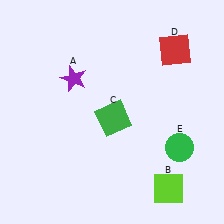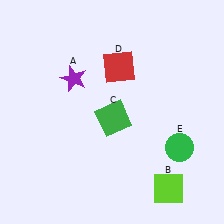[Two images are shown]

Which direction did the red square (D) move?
The red square (D) moved left.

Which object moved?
The red square (D) moved left.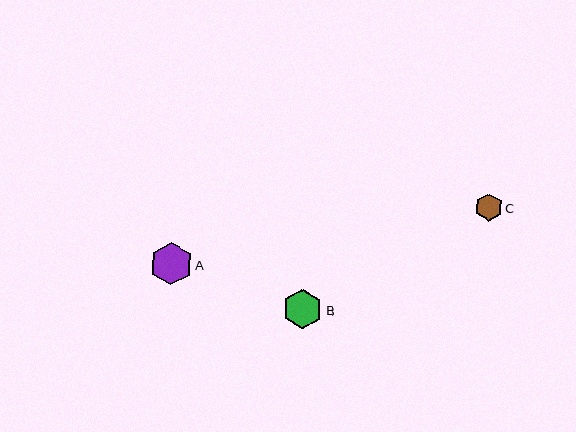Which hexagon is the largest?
Hexagon A is the largest with a size of approximately 42 pixels.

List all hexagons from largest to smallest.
From largest to smallest: A, B, C.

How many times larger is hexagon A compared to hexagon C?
Hexagon A is approximately 1.6 times the size of hexagon C.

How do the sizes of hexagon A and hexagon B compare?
Hexagon A and hexagon B are approximately the same size.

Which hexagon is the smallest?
Hexagon C is the smallest with a size of approximately 27 pixels.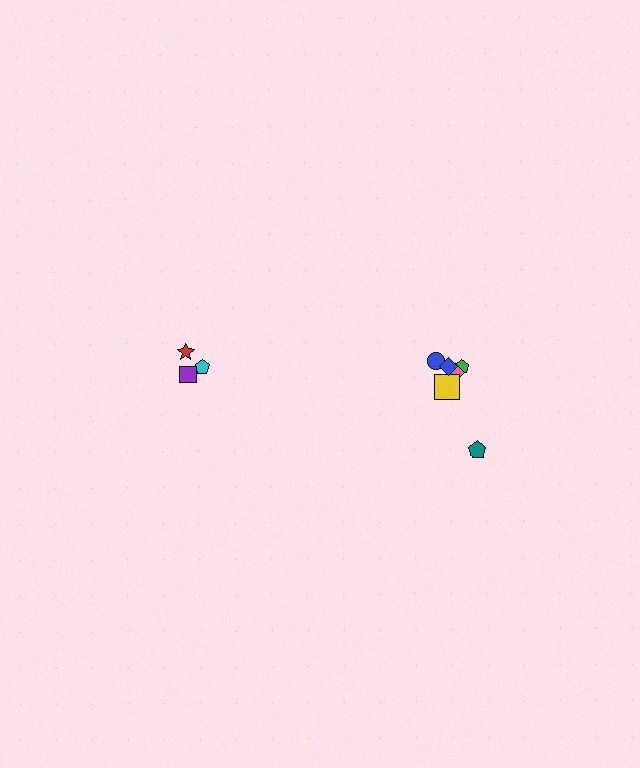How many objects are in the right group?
There are 6 objects.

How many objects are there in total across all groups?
There are 9 objects.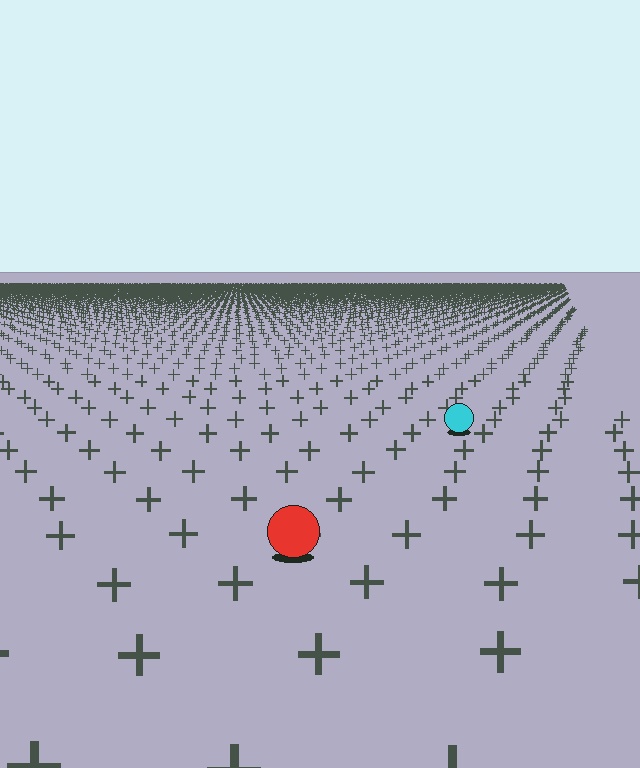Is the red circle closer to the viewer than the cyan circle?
Yes. The red circle is closer — you can tell from the texture gradient: the ground texture is coarser near it.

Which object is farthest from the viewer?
The cyan circle is farthest from the viewer. It appears smaller and the ground texture around it is denser.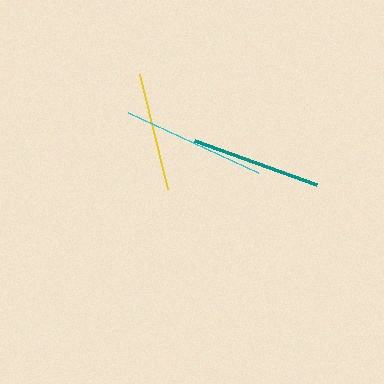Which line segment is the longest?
The cyan line is the longest at approximately 143 pixels.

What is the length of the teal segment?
The teal segment is approximately 130 pixels long.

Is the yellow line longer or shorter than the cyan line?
The cyan line is longer than the yellow line.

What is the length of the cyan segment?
The cyan segment is approximately 143 pixels long.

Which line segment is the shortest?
The yellow line is the shortest at approximately 118 pixels.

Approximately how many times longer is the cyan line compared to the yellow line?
The cyan line is approximately 1.2 times the length of the yellow line.